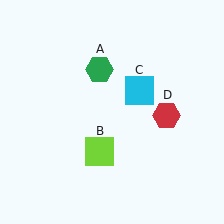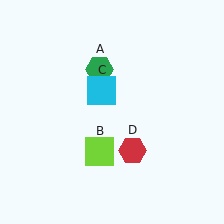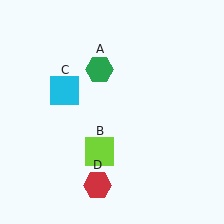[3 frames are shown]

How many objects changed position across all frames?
2 objects changed position: cyan square (object C), red hexagon (object D).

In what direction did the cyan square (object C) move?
The cyan square (object C) moved left.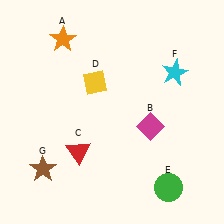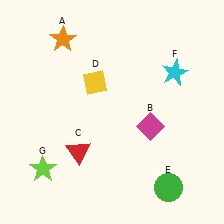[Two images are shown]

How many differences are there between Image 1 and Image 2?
There is 1 difference between the two images.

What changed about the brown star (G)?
In Image 1, G is brown. In Image 2, it changed to lime.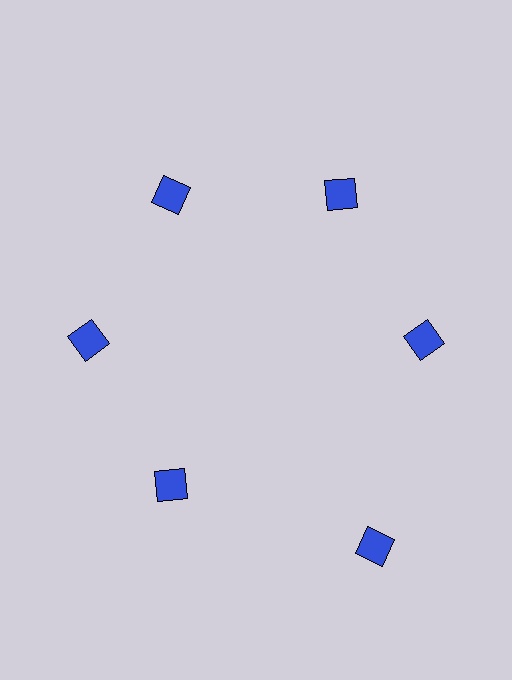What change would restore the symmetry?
The symmetry would be restored by moving it inward, back onto the ring so that all 6 diamonds sit at equal angles and equal distance from the center.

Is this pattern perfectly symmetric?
No. The 6 blue diamonds are arranged in a ring, but one element near the 5 o'clock position is pushed outward from the center, breaking the 6-fold rotational symmetry.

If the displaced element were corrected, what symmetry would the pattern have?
It would have 6-fold rotational symmetry — the pattern would map onto itself every 60 degrees.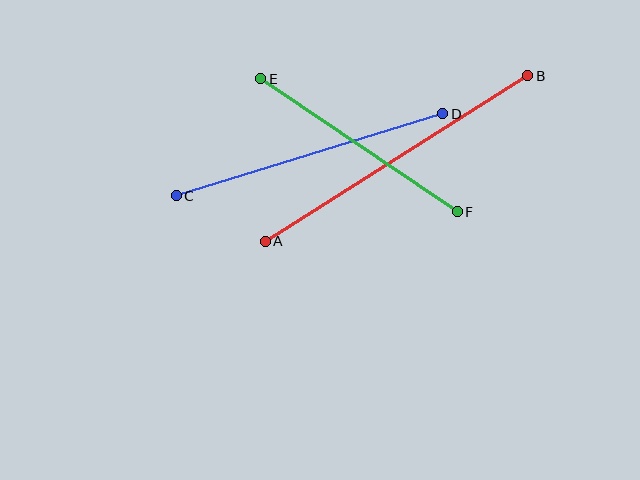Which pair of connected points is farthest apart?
Points A and B are farthest apart.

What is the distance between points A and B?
The distance is approximately 310 pixels.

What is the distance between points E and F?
The distance is approximately 238 pixels.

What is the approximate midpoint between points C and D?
The midpoint is at approximately (310, 155) pixels.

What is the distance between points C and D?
The distance is approximately 279 pixels.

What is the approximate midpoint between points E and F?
The midpoint is at approximately (359, 145) pixels.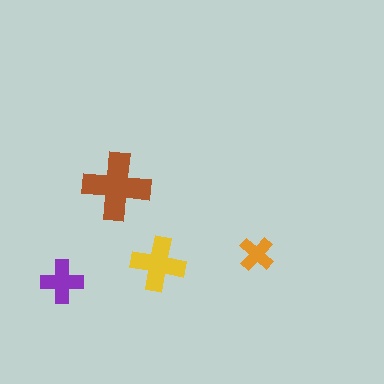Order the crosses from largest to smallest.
the brown one, the yellow one, the purple one, the orange one.